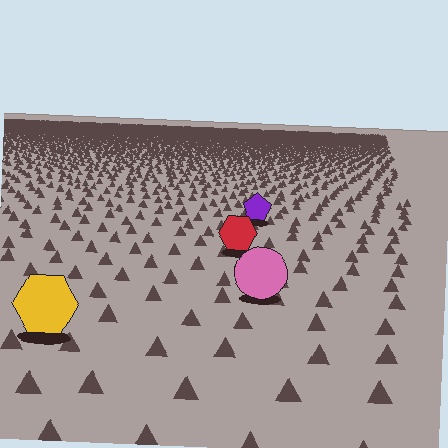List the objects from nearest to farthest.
From nearest to farthest: the yellow hexagon, the pink circle, the red hexagon, the purple pentagon.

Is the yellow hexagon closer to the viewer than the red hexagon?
Yes. The yellow hexagon is closer — you can tell from the texture gradient: the ground texture is coarser near it.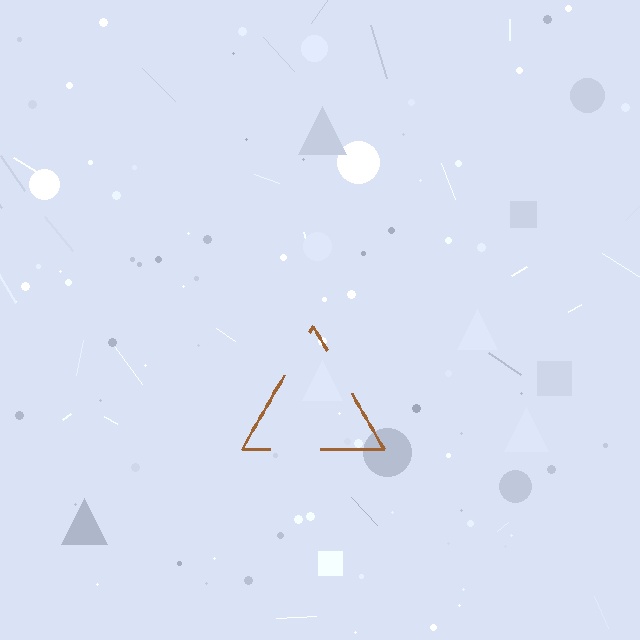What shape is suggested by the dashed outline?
The dashed outline suggests a triangle.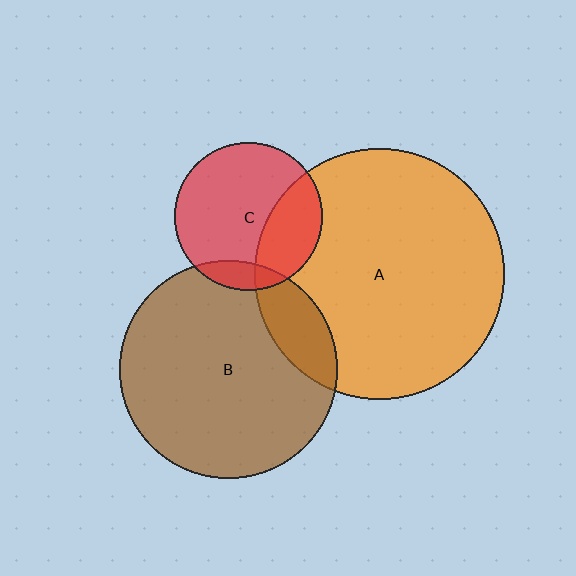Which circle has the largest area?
Circle A (orange).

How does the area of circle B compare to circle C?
Approximately 2.2 times.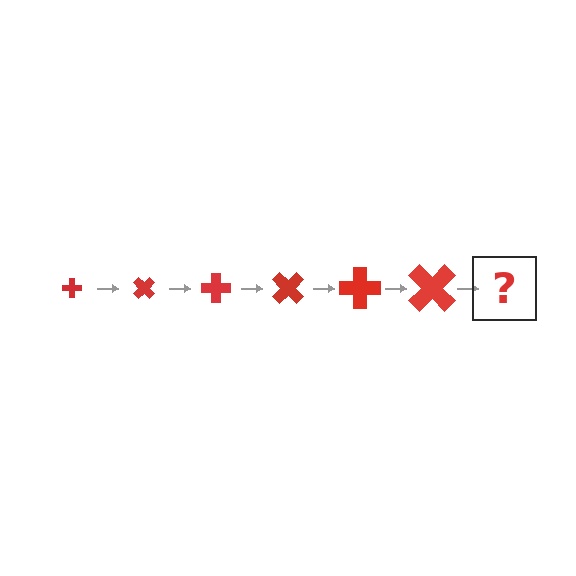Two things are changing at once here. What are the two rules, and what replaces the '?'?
The two rules are that the cross grows larger each step and it rotates 45 degrees each step. The '?' should be a cross, larger than the previous one and rotated 270 degrees from the start.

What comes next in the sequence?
The next element should be a cross, larger than the previous one and rotated 270 degrees from the start.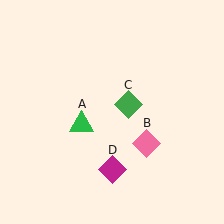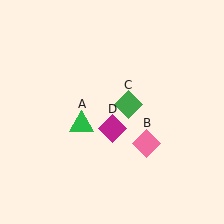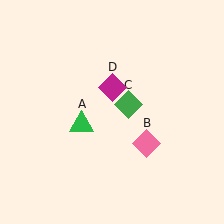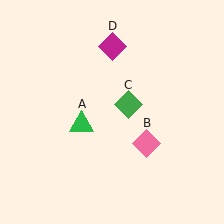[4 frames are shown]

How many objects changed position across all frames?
1 object changed position: magenta diamond (object D).